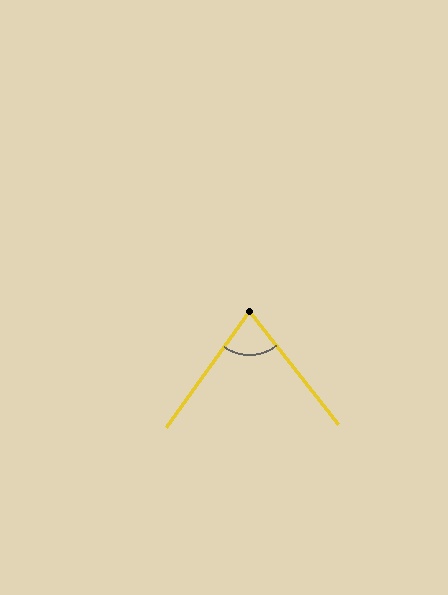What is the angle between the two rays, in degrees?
Approximately 74 degrees.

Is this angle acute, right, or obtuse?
It is acute.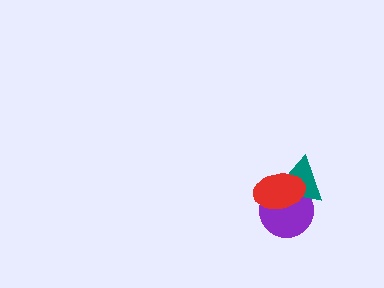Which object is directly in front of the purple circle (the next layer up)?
The teal triangle is directly in front of the purple circle.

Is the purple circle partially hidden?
Yes, it is partially covered by another shape.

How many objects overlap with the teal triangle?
2 objects overlap with the teal triangle.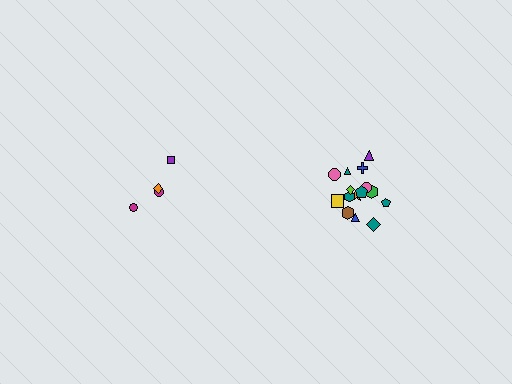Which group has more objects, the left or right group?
The right group.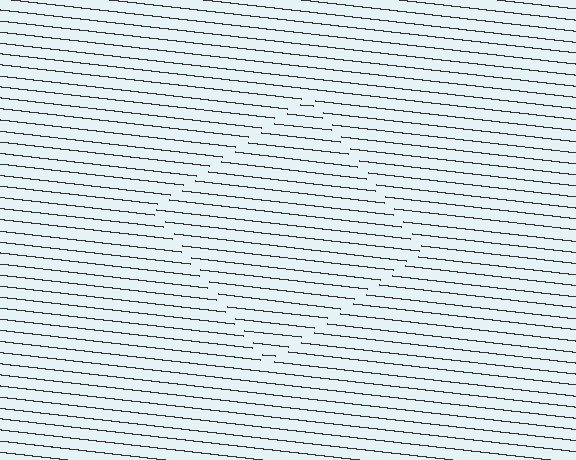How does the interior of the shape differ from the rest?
The interior of the shape contains the same grating, shifted by half a period — the contour is defined by the phase discontinuity where line-ends from the inner and outer gratings abut.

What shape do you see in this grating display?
An illusory square. The interior of the shape contains the same grating, shifted by half a period — the contour is defined by the phase discontinuity where line-ends from the inner and outer gratings abut.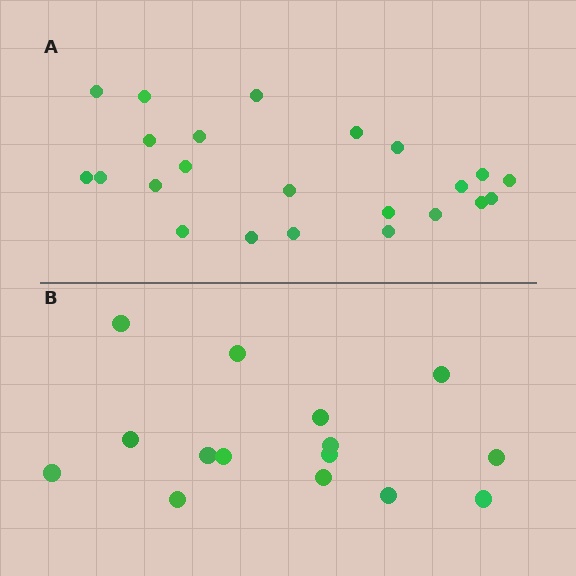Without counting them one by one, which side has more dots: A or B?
Region A (the top region) has more dots.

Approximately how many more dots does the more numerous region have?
Region A has roughly 8 or so more dots than region B.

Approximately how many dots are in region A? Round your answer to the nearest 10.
About 20 dots. (The exact count is 23, which rounds to 20.)